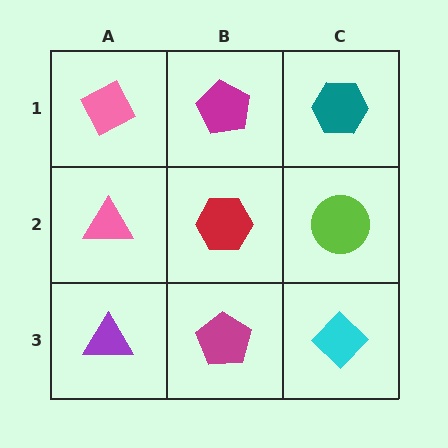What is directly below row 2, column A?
A purple triangle.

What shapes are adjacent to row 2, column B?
A magenta pentagon (row 1, column B), a magenta pentagon (row 3, column B), a pink triangle (row 2, column A), a lime circle (row 2, column C).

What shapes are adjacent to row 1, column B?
A red hexagon (row 2, column B), a pink diamond (row 1, column A), a teal hexagon (row 1, column C).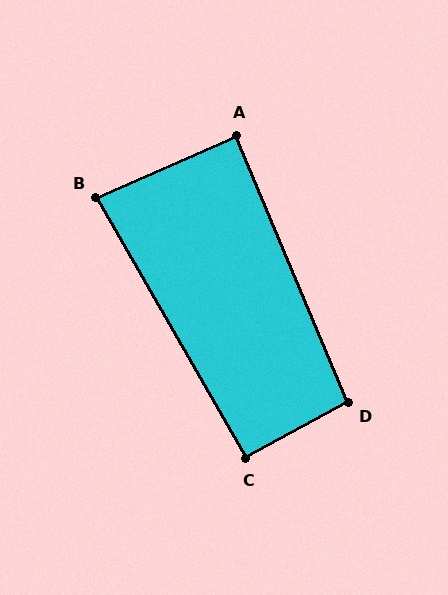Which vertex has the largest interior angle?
D, at approximately 96 degrees.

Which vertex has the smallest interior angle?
B, at approximately 84 degrees.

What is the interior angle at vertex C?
Approximately 91 degrees (approximately right).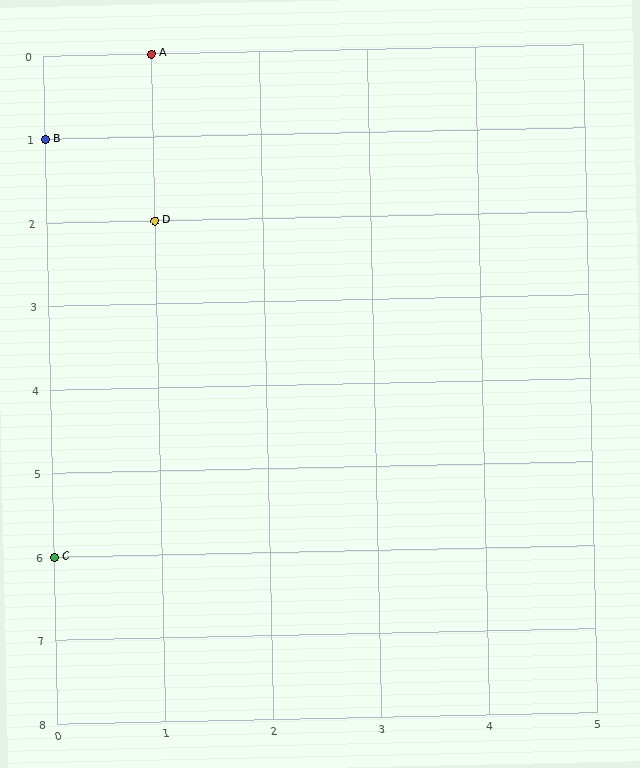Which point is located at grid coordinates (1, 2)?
Point D is at (1, 2).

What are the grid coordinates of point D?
Point D is at grid coordinates (1, 2).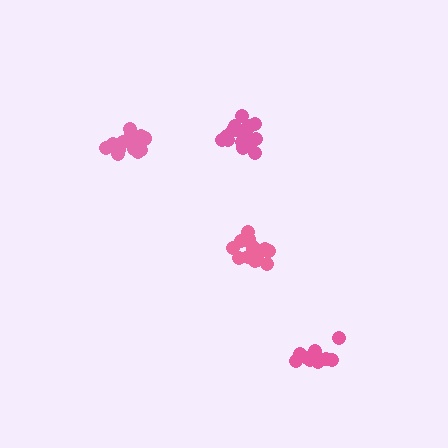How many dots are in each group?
Group 1: 17 dots, Group 2: 17 dots, Group 3: 12 dots, Group 4: 16 dots (62 total).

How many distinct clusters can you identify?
There are 4 distinct clusters.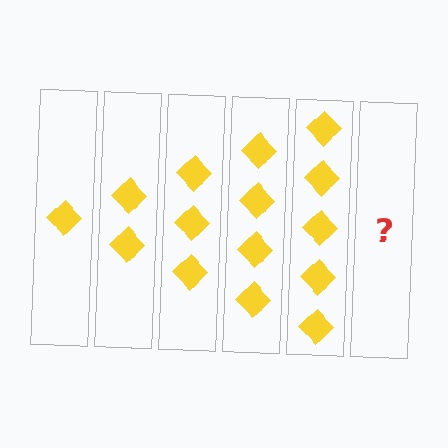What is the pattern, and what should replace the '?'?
The pattern is that each step adds one more diamond. The '?' should be 6 diamonds.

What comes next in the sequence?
The next element should be 6 diamonds.